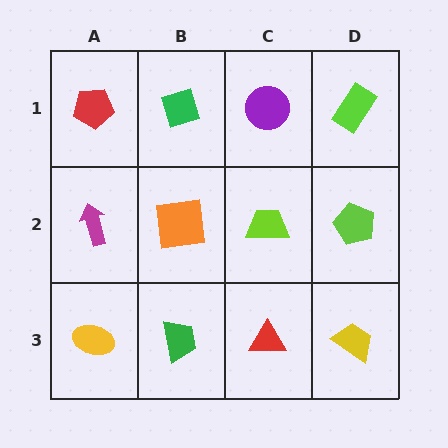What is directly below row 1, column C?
A lime trapezoid.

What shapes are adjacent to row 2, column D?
A lime rectangle (row 1, column D), a yellow trapezoid (row 3, column D), a lime trapezoid (row 2, column C).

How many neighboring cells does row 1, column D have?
2.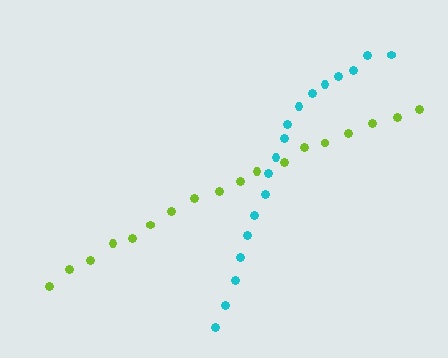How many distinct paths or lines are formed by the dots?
There are 2 distinct paths.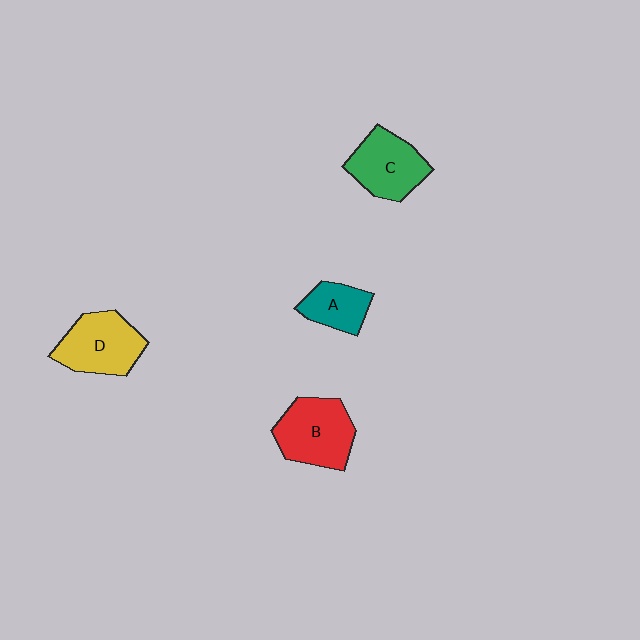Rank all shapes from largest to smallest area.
From largest to smallest: B (red), D (yellow), C (green), A (teal).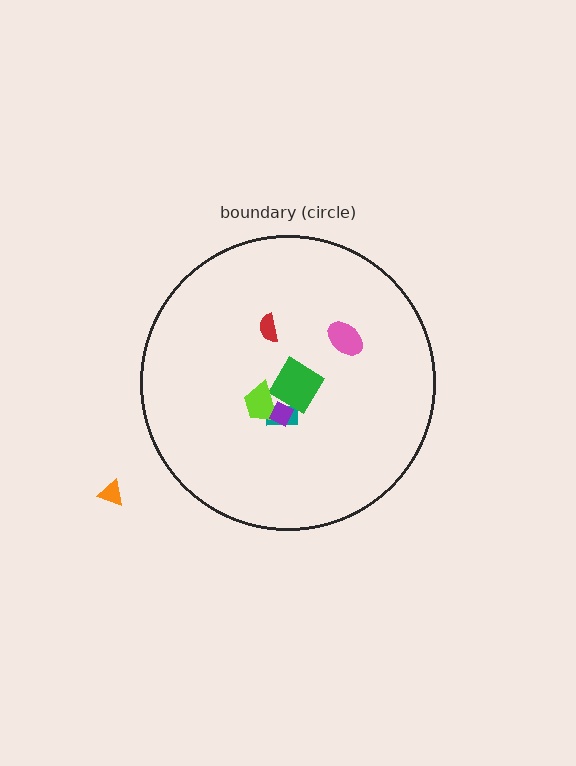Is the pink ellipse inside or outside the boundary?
Inside.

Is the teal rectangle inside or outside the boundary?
Inside.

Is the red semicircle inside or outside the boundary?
Inside.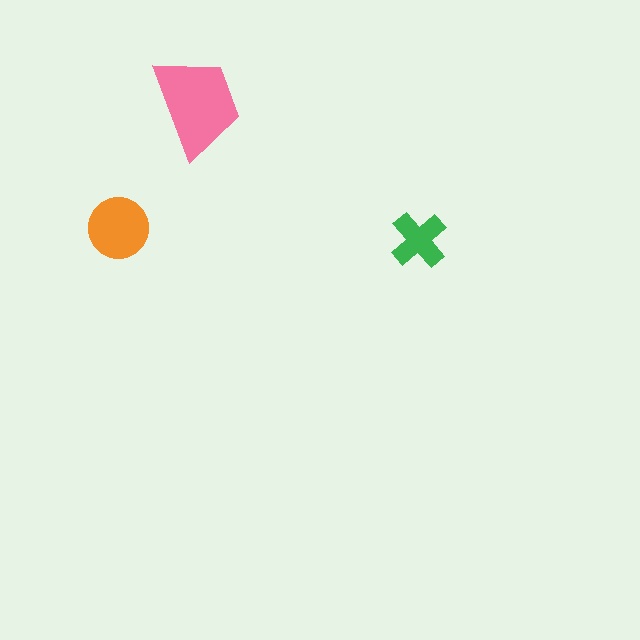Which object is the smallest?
The green cross.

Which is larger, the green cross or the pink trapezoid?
The pink trapezoid.